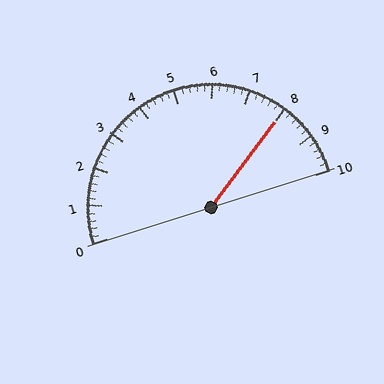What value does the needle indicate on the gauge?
The needle indicates approximately 8.0.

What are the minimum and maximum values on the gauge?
The gauge ranges from 0 to 10.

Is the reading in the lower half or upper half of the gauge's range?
The reading is in the upper half of the range (0 to 10).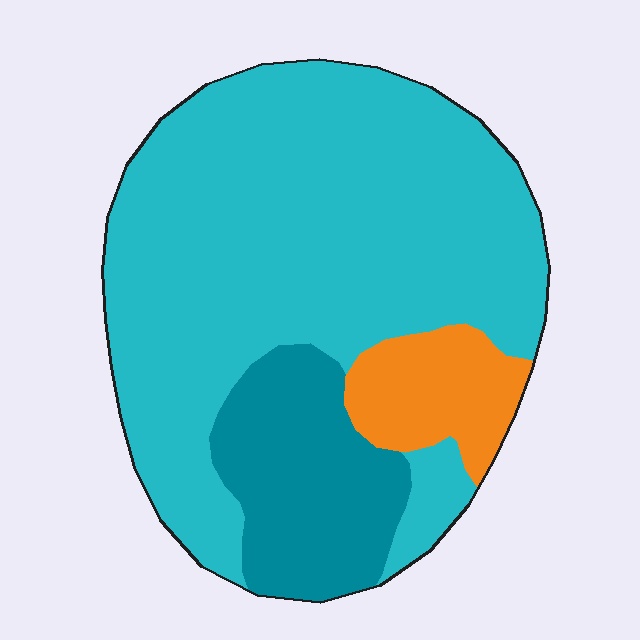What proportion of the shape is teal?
Teal covers around 20% of the shape.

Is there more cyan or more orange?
Cyan.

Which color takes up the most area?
Cyan, at roughly 70%.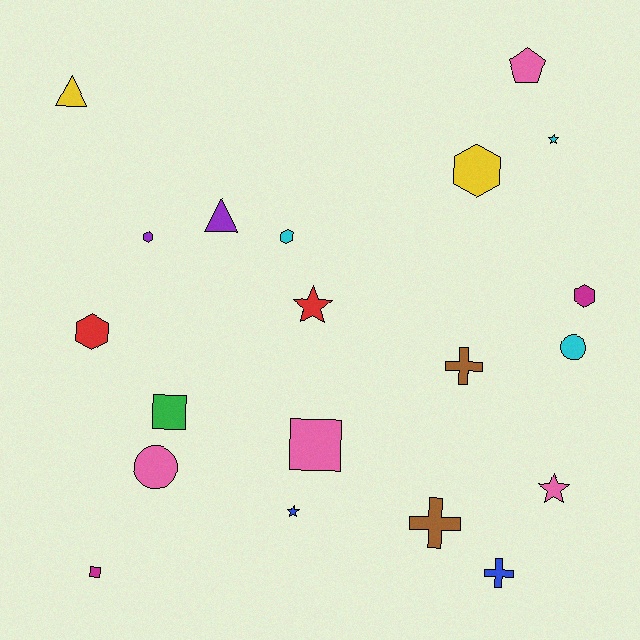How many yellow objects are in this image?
There are 2 yellow objects.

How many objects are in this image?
There are 20 objects.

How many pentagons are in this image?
There is 1 pentagon.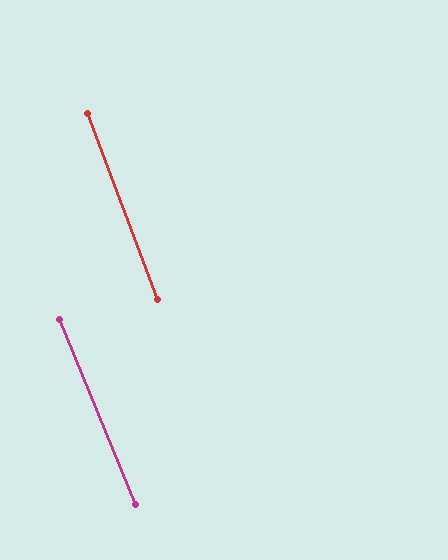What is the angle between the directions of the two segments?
Approximately 2 degrees.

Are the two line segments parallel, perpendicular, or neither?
Parallel — their directions differ by only 1.8°.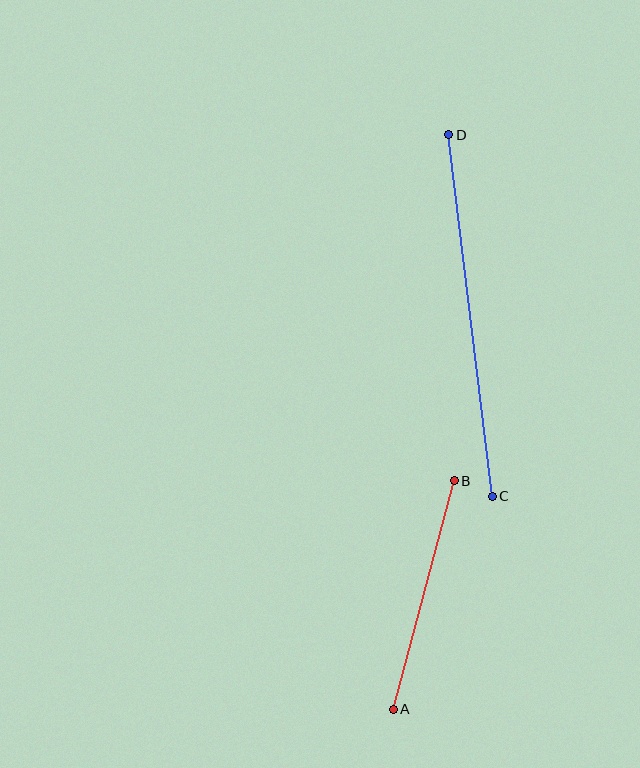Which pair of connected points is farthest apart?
Points C and D are farthest apart.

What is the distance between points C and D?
The distance is approximately 365 pixels.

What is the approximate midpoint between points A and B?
The midpoint is at approximately (424, 595) pixels.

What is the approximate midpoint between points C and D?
The midpoint is at approximately (470, 316) pixels.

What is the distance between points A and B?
The distance is approximately 236 pixels.